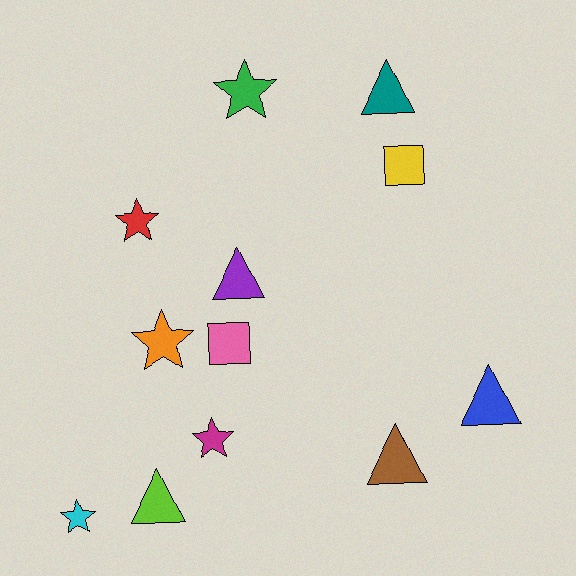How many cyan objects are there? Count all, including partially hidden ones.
There is 1 cyan object.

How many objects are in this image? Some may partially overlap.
There are 12 objects.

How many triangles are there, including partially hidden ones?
There are 5 triangles.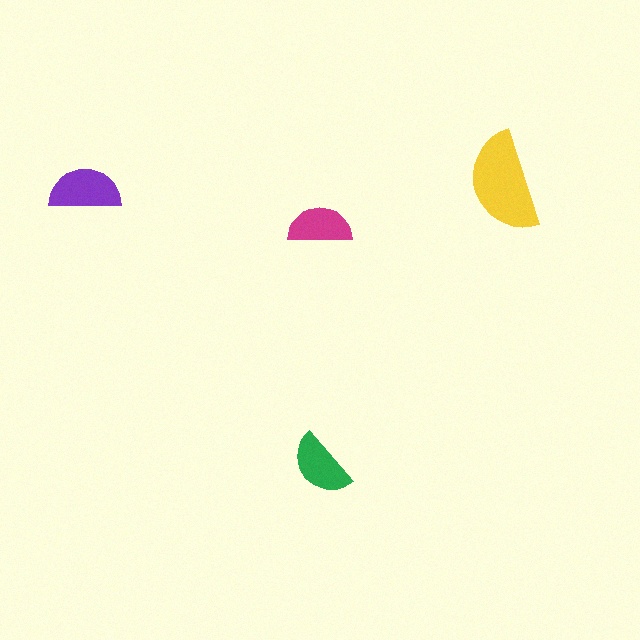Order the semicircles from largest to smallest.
the yellow one, the purple one, the green one, the magenta one.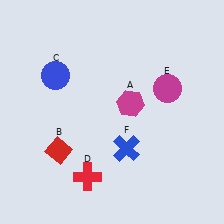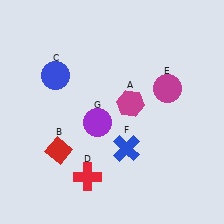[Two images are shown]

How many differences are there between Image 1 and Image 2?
There is 1 difference between the two images.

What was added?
A purple circle (G) was added in Image 2.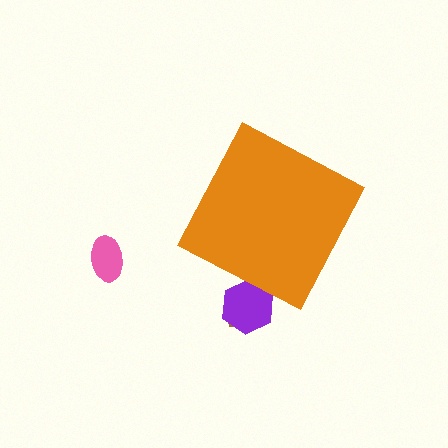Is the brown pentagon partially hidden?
Yes, the brown pentagon is partially hidden behind the orange diamond.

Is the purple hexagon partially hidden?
Yes, the purple hexagon is partially hidden behind the orange diamond.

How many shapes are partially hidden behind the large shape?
2 shapes are partially hidden.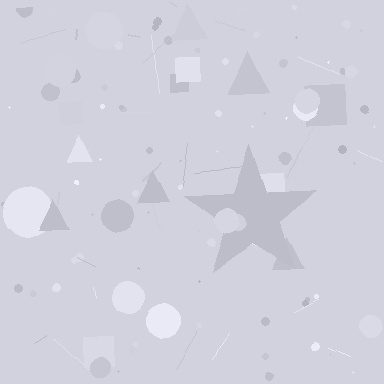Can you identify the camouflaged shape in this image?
The camouflaged shape is a star.